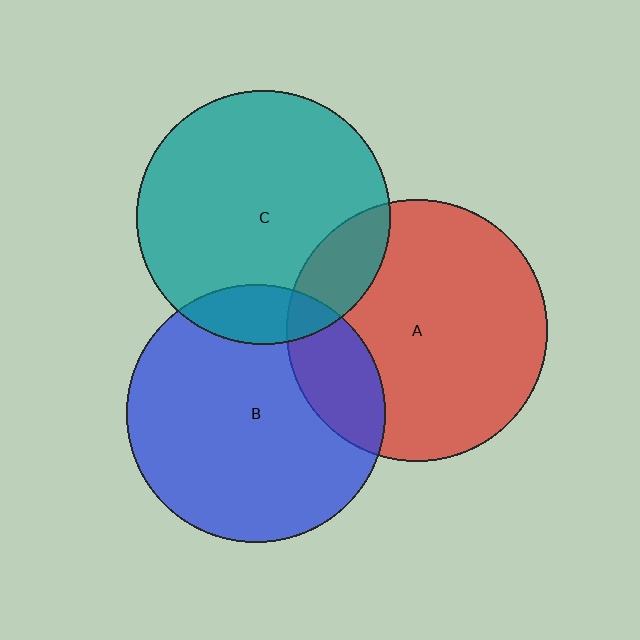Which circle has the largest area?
Circle A (red).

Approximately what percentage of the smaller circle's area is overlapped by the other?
Approximately 15%.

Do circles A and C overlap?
Yes.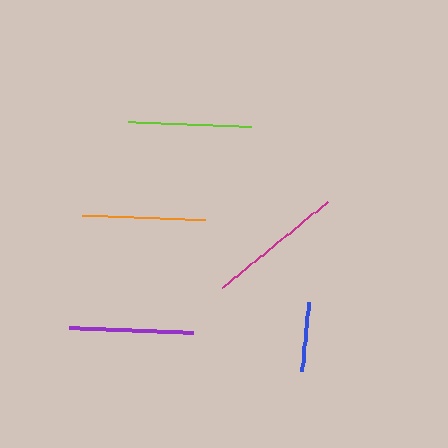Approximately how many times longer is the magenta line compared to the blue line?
The magenta line is approximately 2.0 times the length of the blue line.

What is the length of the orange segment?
The orange segment is approximately 123 pixels long.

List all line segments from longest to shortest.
From longest to shortest: magenta, purple, orange, lime, blue.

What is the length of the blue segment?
The blue segment is approximately 69 pixels long.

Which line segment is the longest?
The magenta line is the longest at approximately 136 pixels.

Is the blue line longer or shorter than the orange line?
The orange line is longer than the blue line.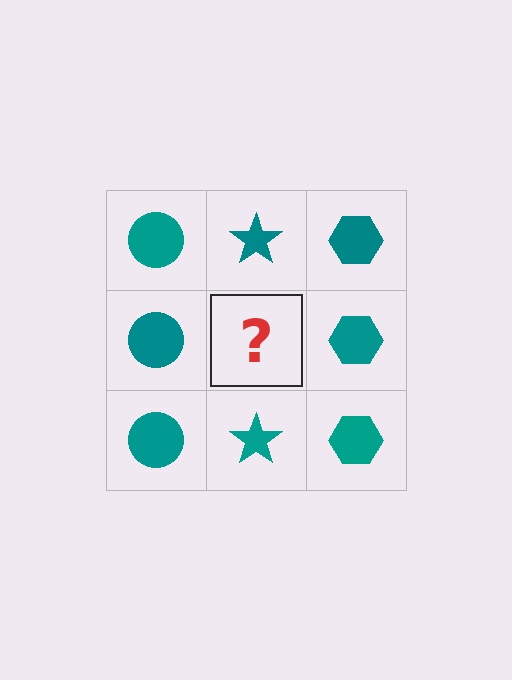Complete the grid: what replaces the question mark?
The question mark should be replaced with a teal star.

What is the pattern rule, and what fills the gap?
The rule is that each column has a consistent shape. The gap should be filled with a teal star.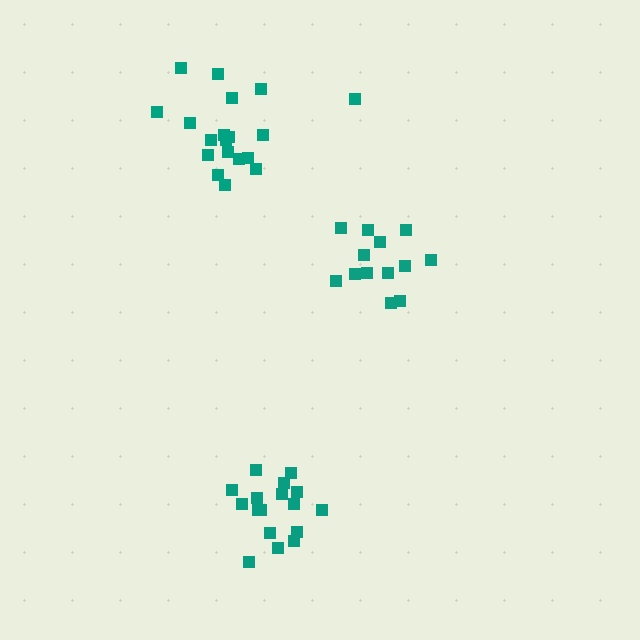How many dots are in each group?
Group 1: 17 dots, Group 2: 13 dots, Group 3: 19 dots (49 total).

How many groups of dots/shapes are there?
There are 3 groups.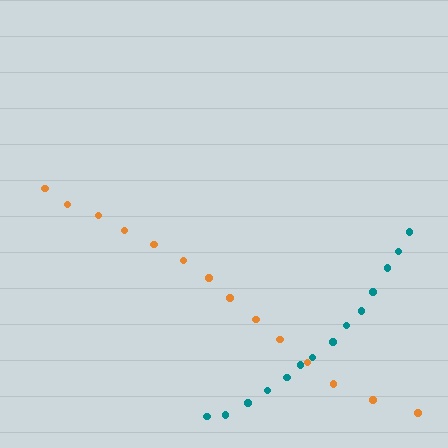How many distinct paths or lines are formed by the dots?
There are 2 distinct paths.